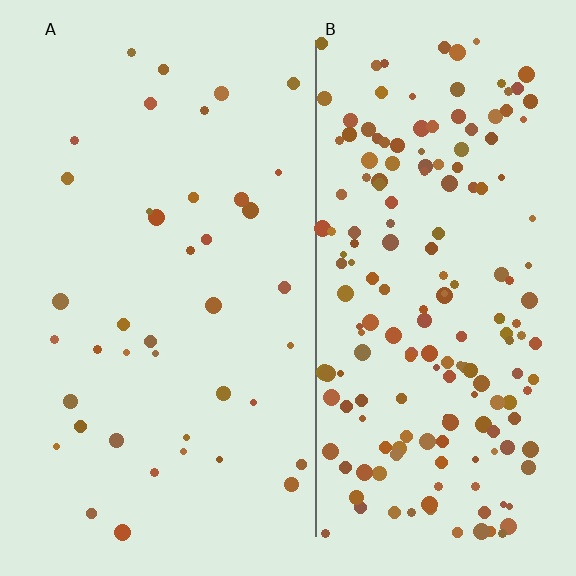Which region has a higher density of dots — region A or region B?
B (the right).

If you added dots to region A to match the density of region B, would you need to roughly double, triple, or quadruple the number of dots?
Approximately quadruple.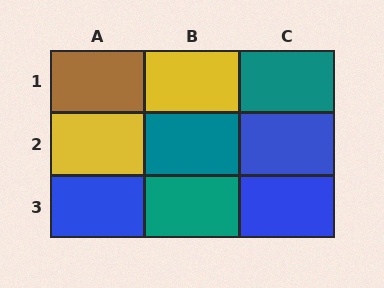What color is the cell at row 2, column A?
Yellow.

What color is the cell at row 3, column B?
Teal.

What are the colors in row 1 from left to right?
Brown, yellow, teal.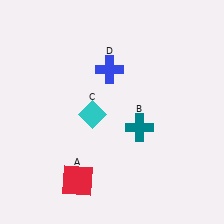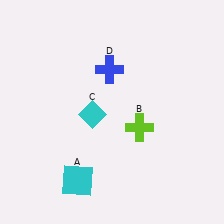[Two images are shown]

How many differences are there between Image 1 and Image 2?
There are 2 differences between the two images.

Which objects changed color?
A changed from red to cyan. B changed from teal to lime.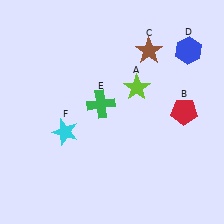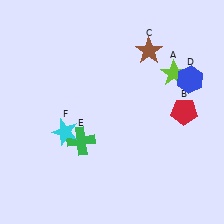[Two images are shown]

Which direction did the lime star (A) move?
The lime star (A) moved right.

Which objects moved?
The objects that moved are: the lime star (A), the blue hexagon (D), the green cross (E).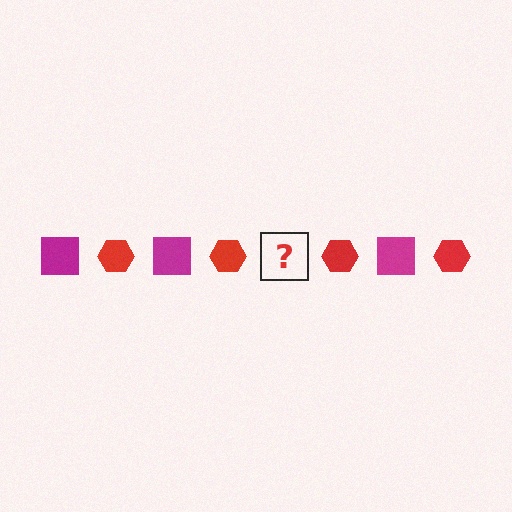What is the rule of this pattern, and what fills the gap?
The rule is that the pattern alternates between magenta square and red hexagon. The gap should be filled with a magenta square.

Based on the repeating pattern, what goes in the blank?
The blank should be a magenta square.